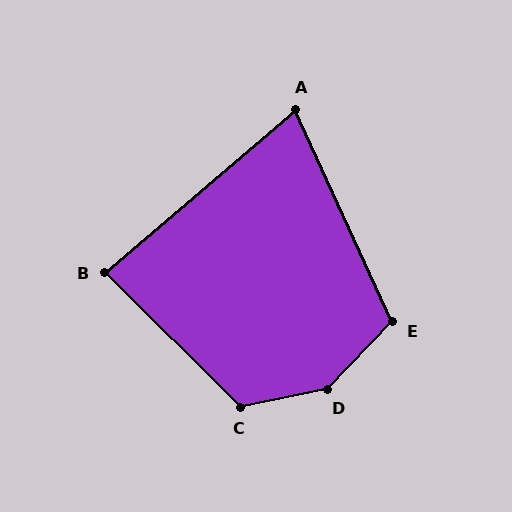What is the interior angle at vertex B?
Approximately 85 degrees (approximately right).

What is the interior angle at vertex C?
Approximately 124 degrees (obtuse).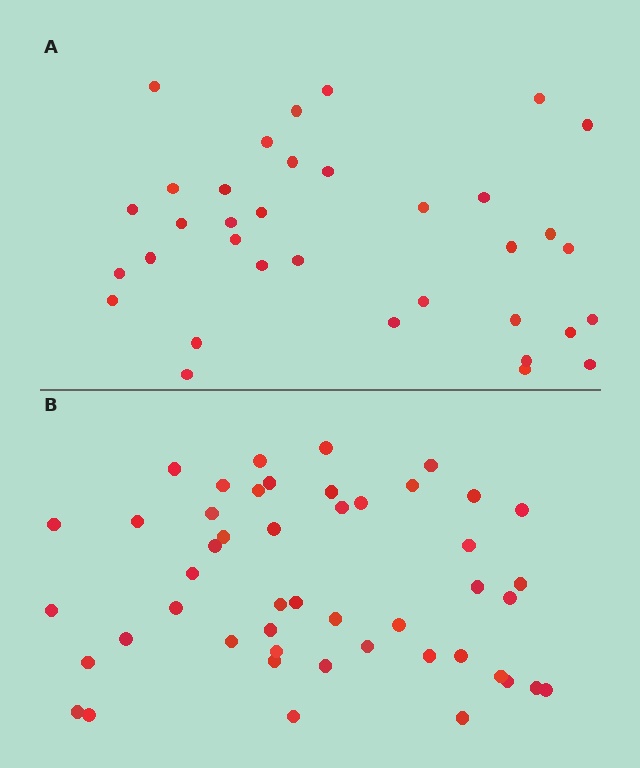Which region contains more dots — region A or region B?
Region B (the bottom region) has more dots.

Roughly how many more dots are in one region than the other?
Region B has approximately 15 more dots than region A.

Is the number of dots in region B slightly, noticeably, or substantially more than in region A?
Region B has noticeably more, but not dramatically so. The ratio is roughly 1.4 to 1.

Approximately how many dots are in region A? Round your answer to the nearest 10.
About 40 dots. (The exact count is 35, which rounds to 40.)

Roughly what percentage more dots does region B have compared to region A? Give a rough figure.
About 35% more.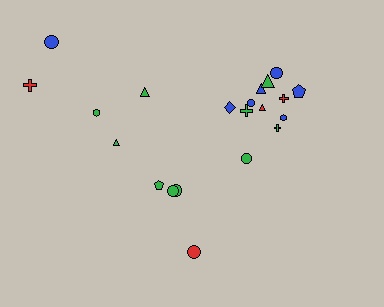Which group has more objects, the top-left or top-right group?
The top-right group.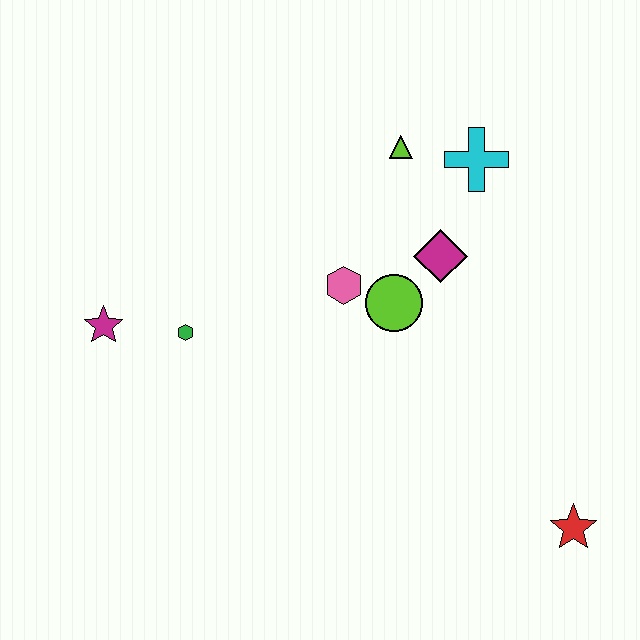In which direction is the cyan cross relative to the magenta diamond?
The cyan cross is above the magenta diamond.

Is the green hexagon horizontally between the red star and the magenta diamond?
No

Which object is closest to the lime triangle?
The cyan cross is closest to the lime triangle.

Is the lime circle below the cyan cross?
Yes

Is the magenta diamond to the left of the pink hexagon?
No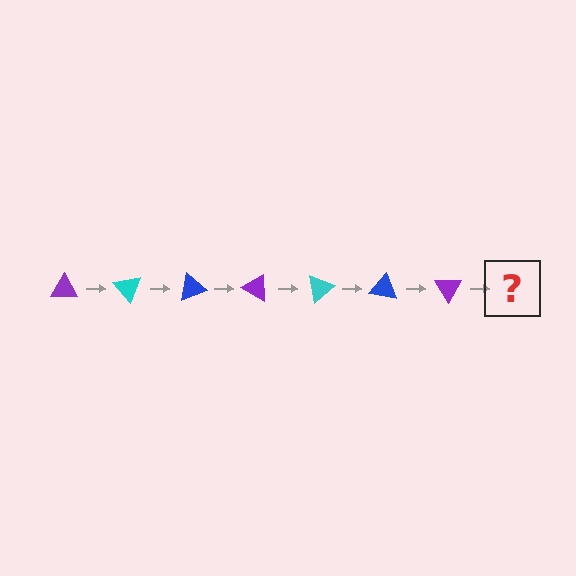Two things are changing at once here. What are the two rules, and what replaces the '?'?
The two rules are that it rotates 50 degrees each step and the color cycles through purple, cyan, and blue. The '?' should be a cyan triangle, rotated 350 degrees from the start.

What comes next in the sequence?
The next element should be a cyan triangle, rotated 350 degrees from the start.